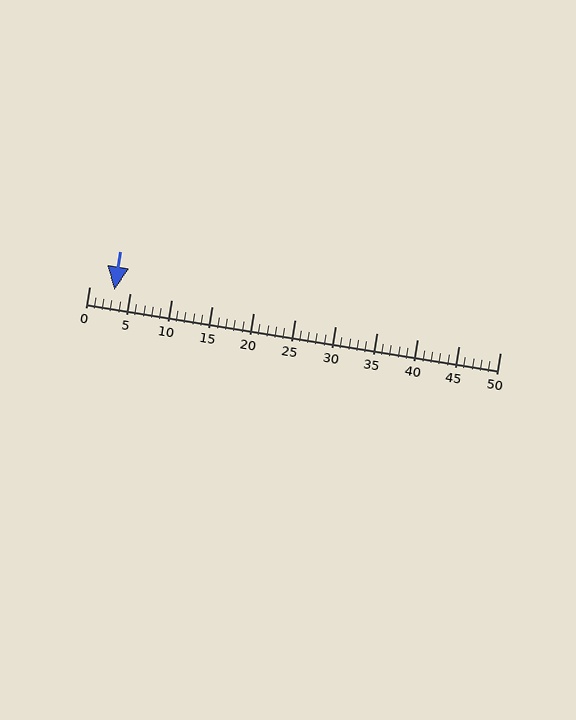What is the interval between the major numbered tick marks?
The major tick marks are spaced 5 units apart.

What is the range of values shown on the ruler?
The ruler shows values from 0 to 50.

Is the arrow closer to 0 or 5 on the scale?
The arrow is closer to 5.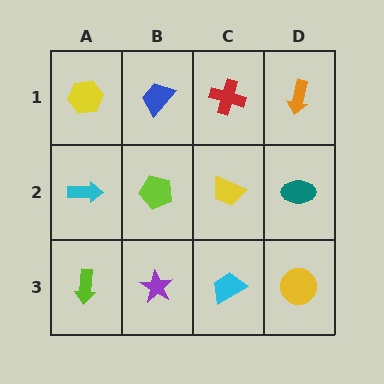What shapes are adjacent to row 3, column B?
A lime pentagon (row 2, column B), a lime arrow (row 3, column A), a cyan trapezoid (row 3, column C).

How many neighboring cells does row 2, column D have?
3.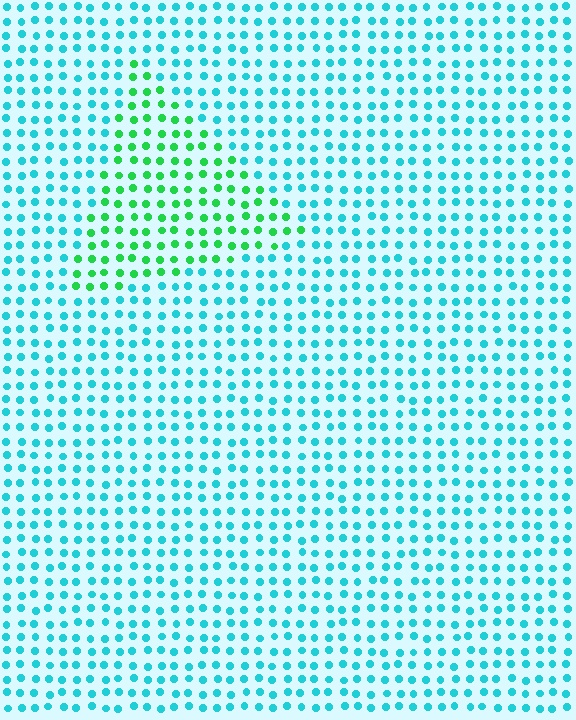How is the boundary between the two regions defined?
The boundary is defined purely by a slight shift in hue (about 49 degrees). Spacing, size, and orientation are identical on both sides.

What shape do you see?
I see a triangle.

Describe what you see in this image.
The image is filled with small cyan elements in a uniform arrangement. A triangle-shaped region is visible where the elements are tinted to a slightly different hue, forming a subtle color boundary.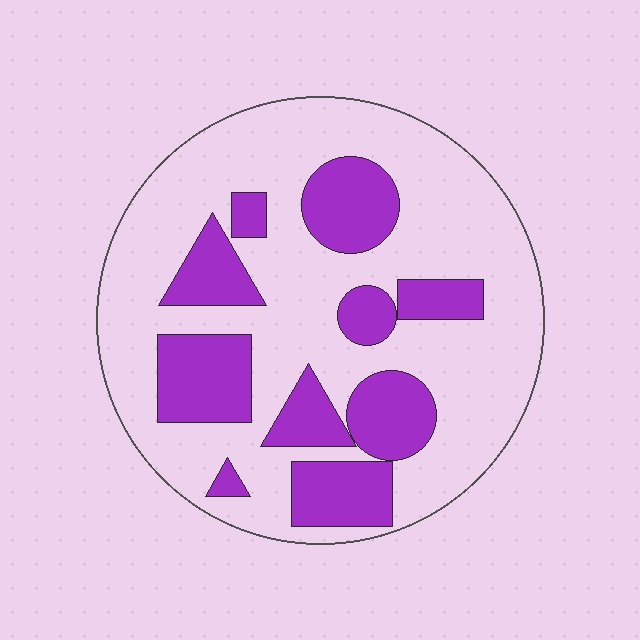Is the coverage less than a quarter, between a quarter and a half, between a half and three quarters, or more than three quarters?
Between a quarter and a half.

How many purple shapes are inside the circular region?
10.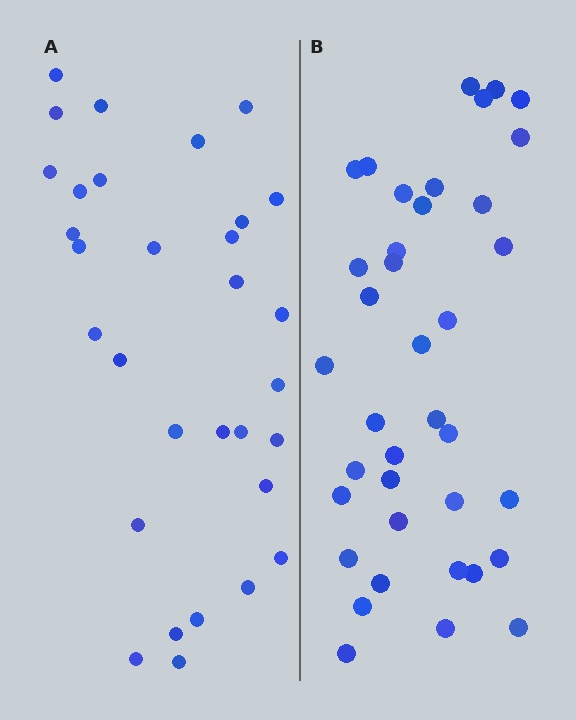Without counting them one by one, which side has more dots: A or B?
Region B (the right region) has more dots.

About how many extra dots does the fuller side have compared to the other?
Region B has roughly 8 or so more dots than region A.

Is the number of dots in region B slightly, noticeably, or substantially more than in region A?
Region B has only slightly more — the two regions are fairly close. The ratio is roughly 1.2 to 1.